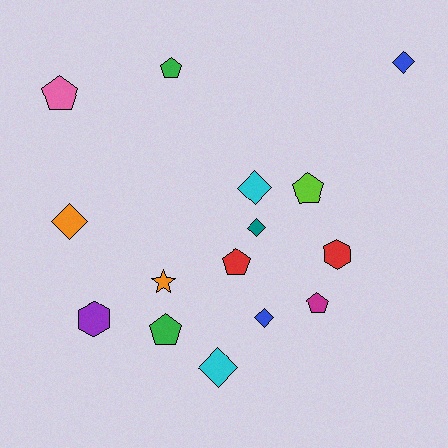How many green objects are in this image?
There are 2 green objects.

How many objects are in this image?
There are 15 objects.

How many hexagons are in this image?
There are 2 hexagons.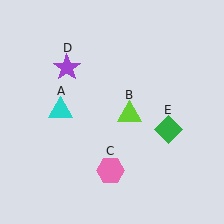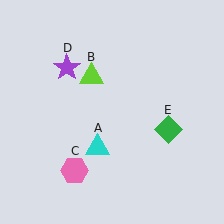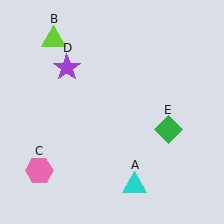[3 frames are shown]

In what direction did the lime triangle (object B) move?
The lime triangle (object B) moved up and to the left.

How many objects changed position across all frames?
3 objects changed position: cyan triangle (object A), lime triangle (object B), pink hexagon (object C).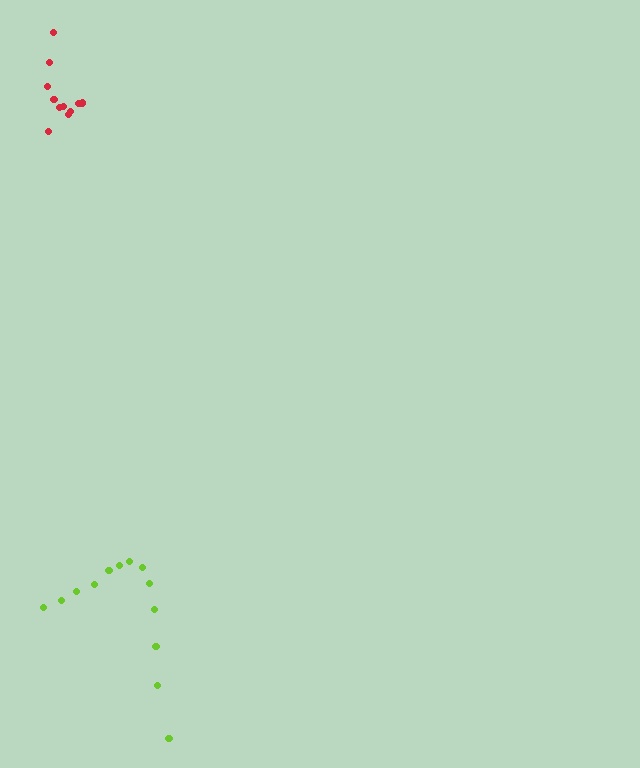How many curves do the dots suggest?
There are 2 distinct paths.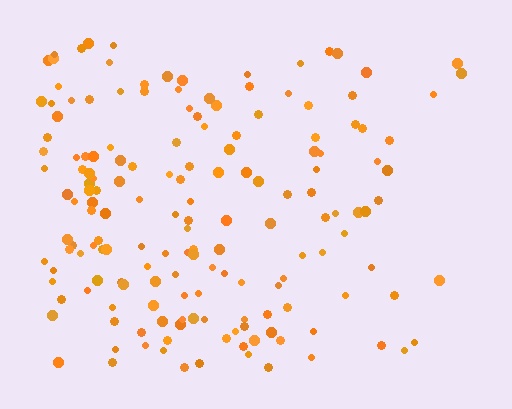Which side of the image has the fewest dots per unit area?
The right.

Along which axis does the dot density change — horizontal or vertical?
Horizontal.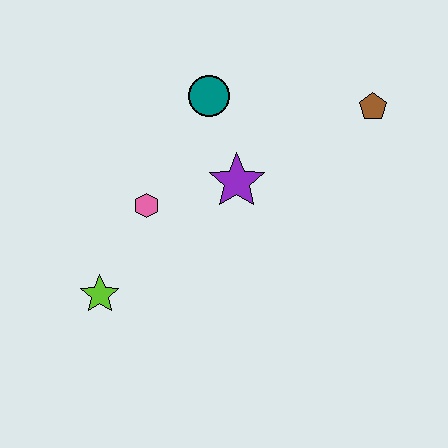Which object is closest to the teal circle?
The purple star is closest to the teal circle.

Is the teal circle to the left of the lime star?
No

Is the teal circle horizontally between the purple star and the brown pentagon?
No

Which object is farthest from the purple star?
The lime star is farthest from the purple star.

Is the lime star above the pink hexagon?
No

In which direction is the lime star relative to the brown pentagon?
The lime star is to the left of the brown pentagon.